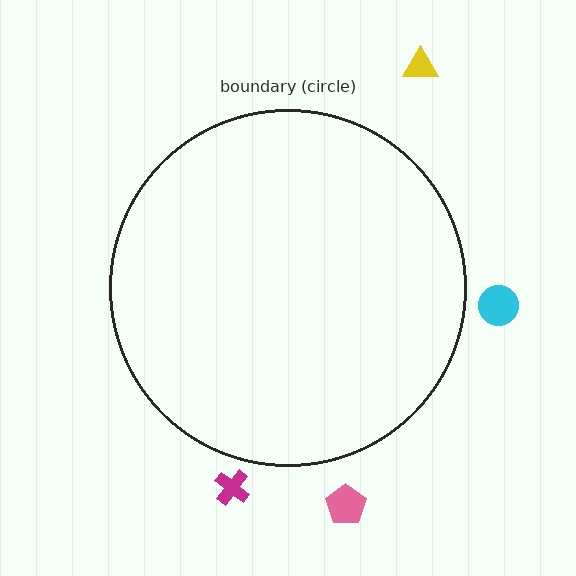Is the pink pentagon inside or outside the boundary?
Outside.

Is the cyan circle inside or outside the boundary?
Outside.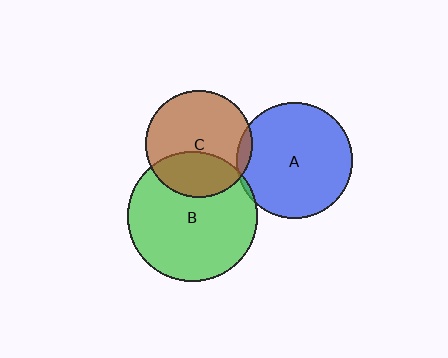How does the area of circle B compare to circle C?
Approximately 1.5 times.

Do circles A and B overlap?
Yes.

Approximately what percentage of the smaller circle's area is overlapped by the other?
Approximately 5%.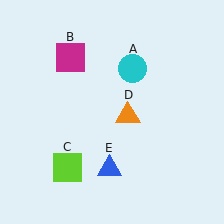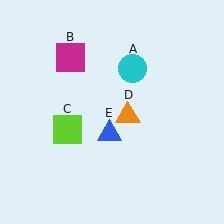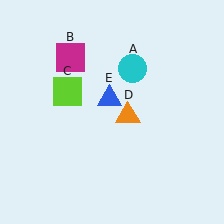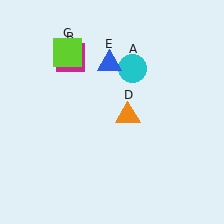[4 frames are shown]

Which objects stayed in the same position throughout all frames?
Cyan circle (object A) and magenta square (object B) and orange triangle (object D) remained stationary.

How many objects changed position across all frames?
2 objects changed position: lime square (object C), blue triangle (object E).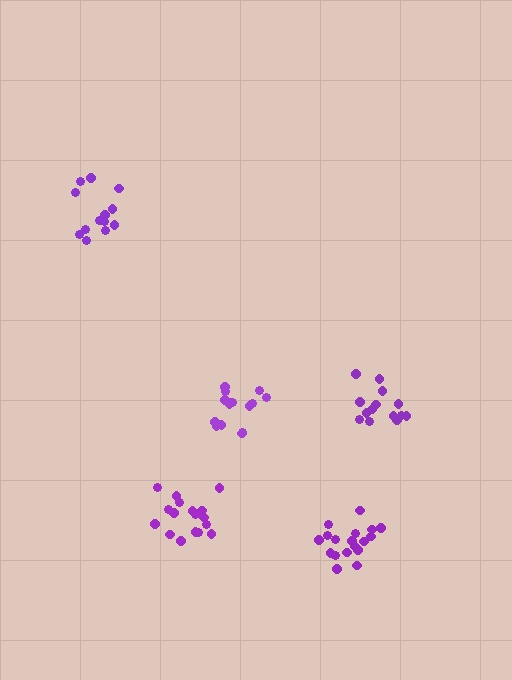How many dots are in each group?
Group 1: 13 dots, Group 2: 14 dots, Group 3: 15 dots, Group 4: 17 dots, Group 5: 18 dots (77 total).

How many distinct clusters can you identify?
There are 5 distinct clusters.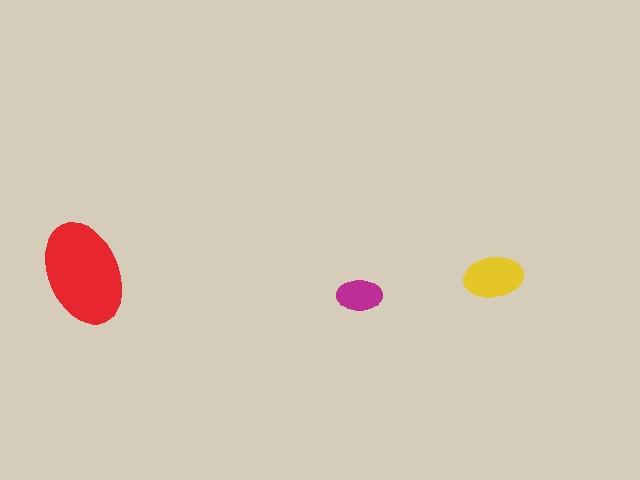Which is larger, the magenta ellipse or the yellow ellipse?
The yellow one.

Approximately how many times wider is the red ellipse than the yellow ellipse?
About 2 times wider.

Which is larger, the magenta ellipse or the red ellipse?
The red one.